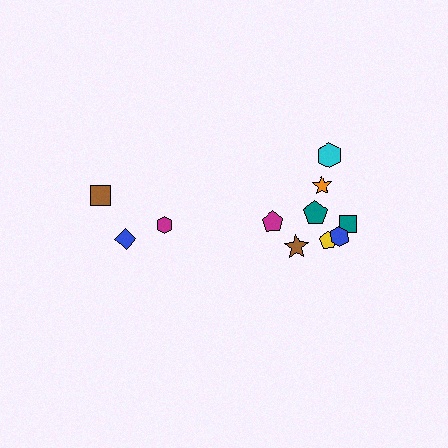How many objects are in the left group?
There are 3 objects.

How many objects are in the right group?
There are 8 objects.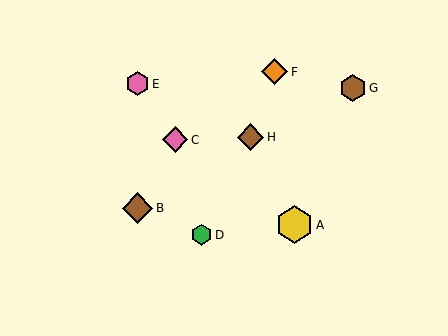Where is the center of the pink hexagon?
The center of the pink hexagon is at (138, 84).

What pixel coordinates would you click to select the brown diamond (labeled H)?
Click at (250, 137) to select the brown diamond H.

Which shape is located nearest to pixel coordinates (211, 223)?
The green hexagon (labeled D) at (202, 235) is nearest to that location.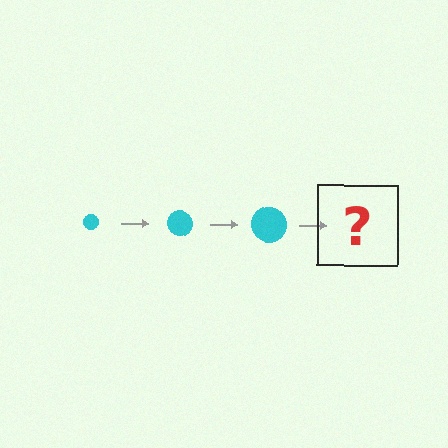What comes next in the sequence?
The next element should be a cyan circle, larger than the previous one.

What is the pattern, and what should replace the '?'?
The pattern is that the circle gets progressively larger each step. The '?' should be a cyan circle, larger than the previous one.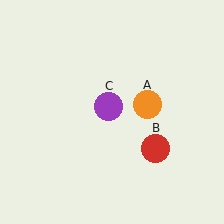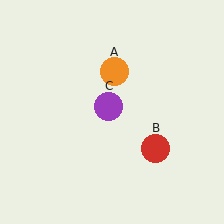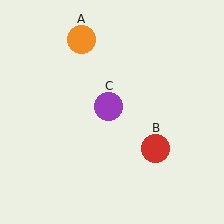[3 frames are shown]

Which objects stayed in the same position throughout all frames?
Red circle (object B) and purple circle (object C) remained stationary.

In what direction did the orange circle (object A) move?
The orange circle (object A) moved up and to the left.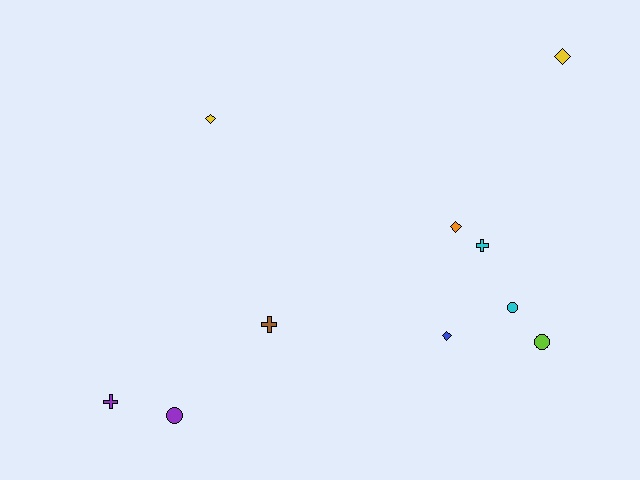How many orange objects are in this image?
There is 1 orange object.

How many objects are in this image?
There are 10 objects.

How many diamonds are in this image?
There are 4 diamonds.